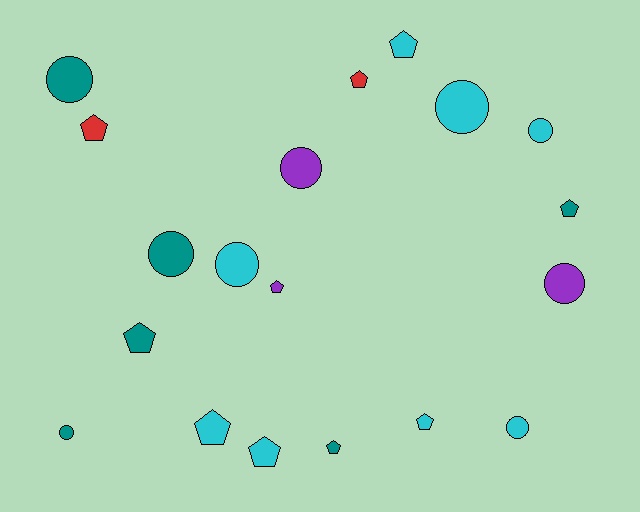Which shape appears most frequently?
Pentagon, with 10 objects.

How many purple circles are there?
There are 2 purple circles.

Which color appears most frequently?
Cyan, with 8 objects.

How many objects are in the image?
There are 19 objects.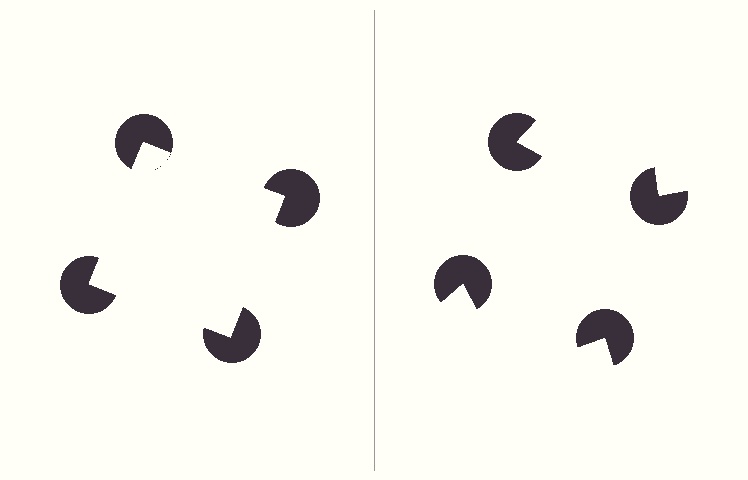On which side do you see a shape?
An illusory square appears on the left side. On the right side the wedge cuts are rotated, so no coherent shape forms.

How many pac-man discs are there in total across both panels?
8 — 4 on each side.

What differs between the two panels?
The pac-man discs are positioned identically on both sides; only the wedge orientations differ. On the left they align to a square; on the right they are misaligned.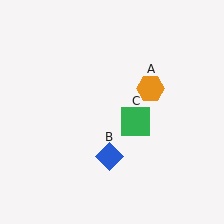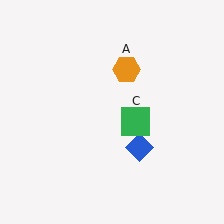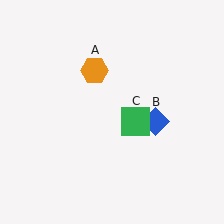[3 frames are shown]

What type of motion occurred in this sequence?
The orange hexagon (object A), blue diamond (object B) rotated counterclockwise around the center of the scene.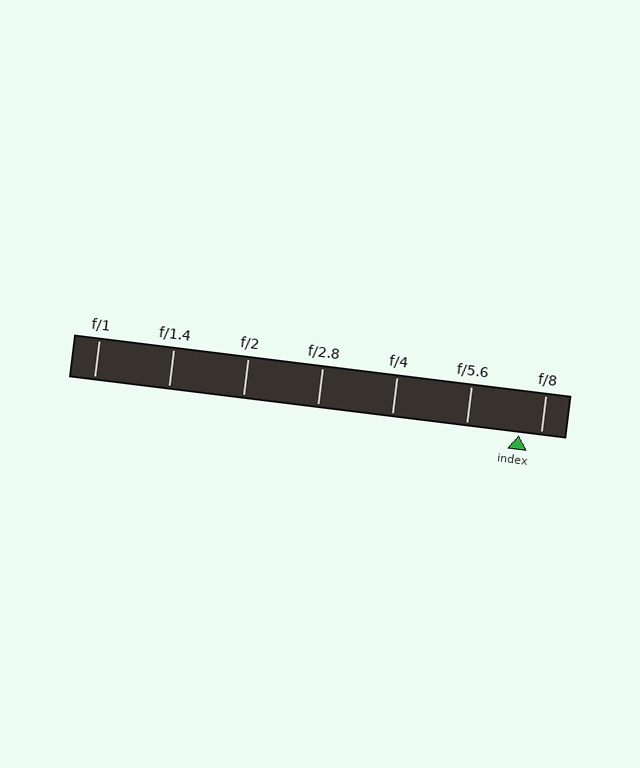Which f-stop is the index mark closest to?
The index mark is closest to f/8.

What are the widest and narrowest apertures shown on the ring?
The widest aperture shown is f/1 and the narrowest is f/8.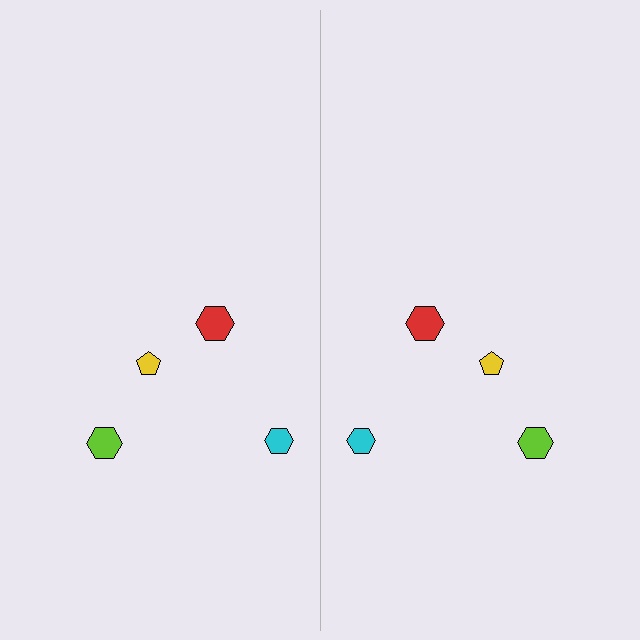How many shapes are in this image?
There are 8 shapes in this image.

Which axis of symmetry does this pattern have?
The pattern has a vertical axis of symmetry running through the center of the image.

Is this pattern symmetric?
Yes, this pattern has bilateral (reflection) symmetry.